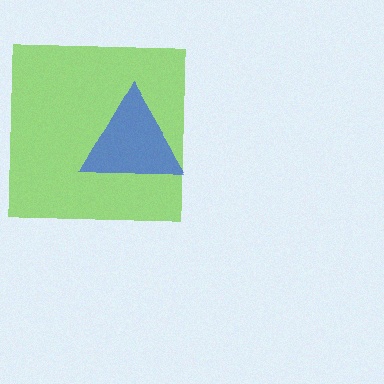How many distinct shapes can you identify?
There are 2 distinct shapes: a lime square, a blue triangle.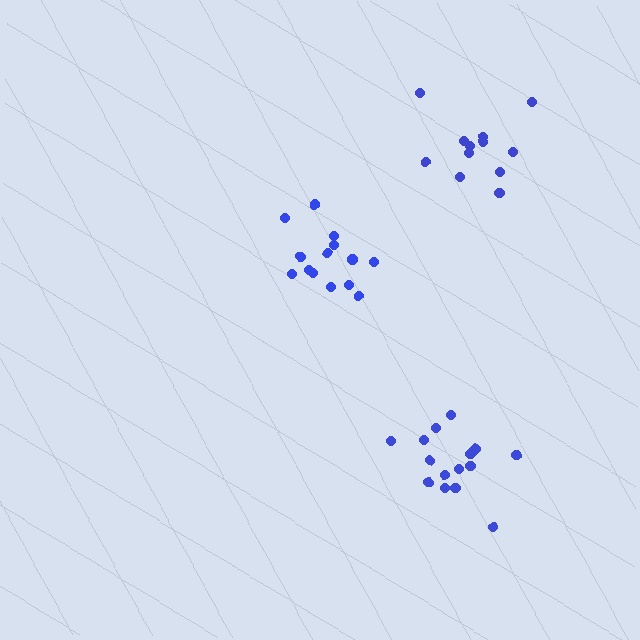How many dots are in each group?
Group 1: 14 dots, Group 2: 16 dots, Group 3: 12 dots (42 total).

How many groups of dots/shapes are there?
There are 3 groups.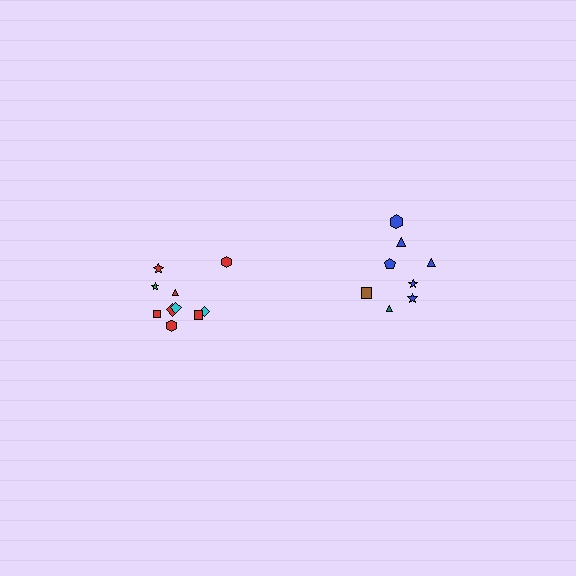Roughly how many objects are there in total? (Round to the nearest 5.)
Roughly 20 objects in total.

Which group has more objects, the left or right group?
The left group.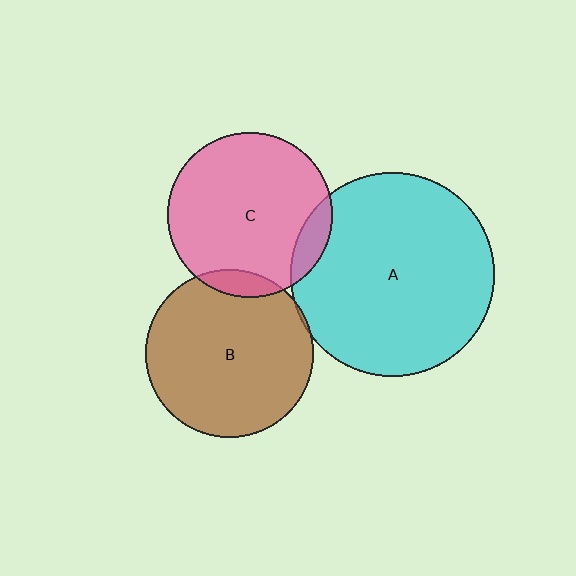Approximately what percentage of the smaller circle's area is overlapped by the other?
Approximately 5%.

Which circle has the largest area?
Circle A (cyan).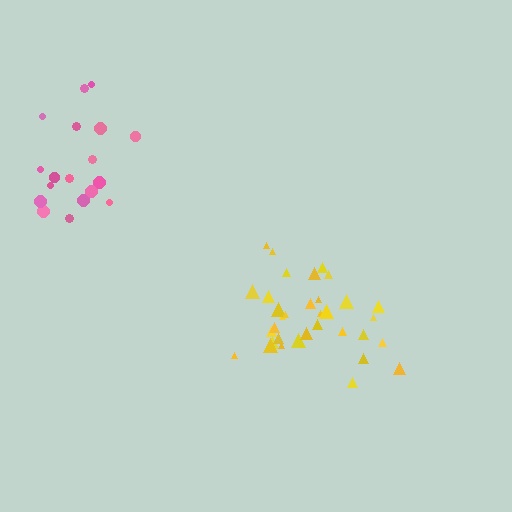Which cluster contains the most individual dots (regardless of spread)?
Yellow (35).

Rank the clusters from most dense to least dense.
yellow, pink.